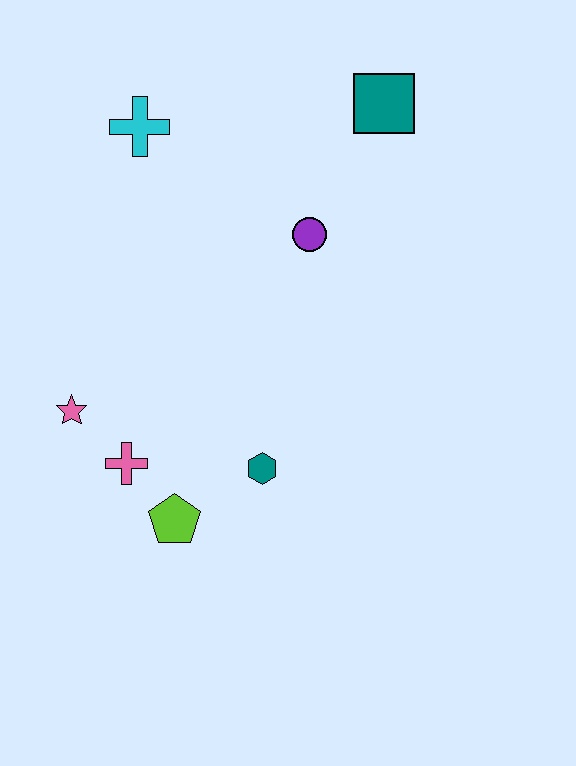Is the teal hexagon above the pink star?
No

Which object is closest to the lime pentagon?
The pink cross is closest to the lime pentagon.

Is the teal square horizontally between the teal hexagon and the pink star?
No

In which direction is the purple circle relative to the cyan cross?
The purple circle is to the right of the cyan cross.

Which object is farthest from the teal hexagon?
The teal square is farthest from the teal hexagon.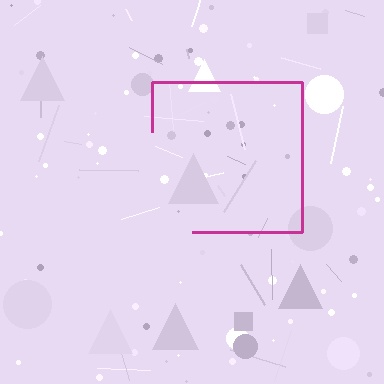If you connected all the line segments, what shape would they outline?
They would outline a square.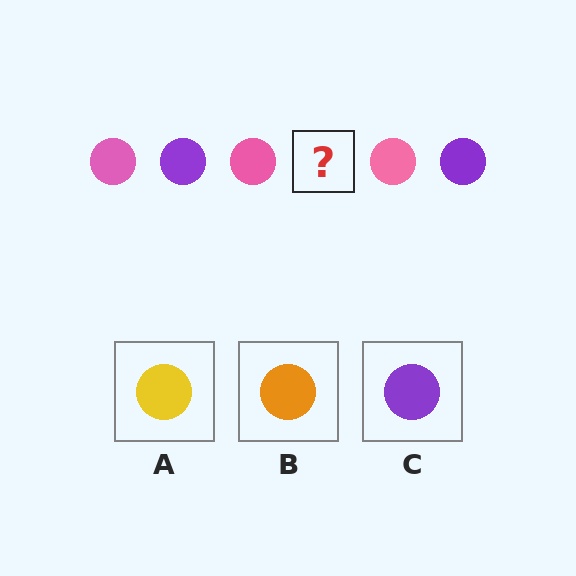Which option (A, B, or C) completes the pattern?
C.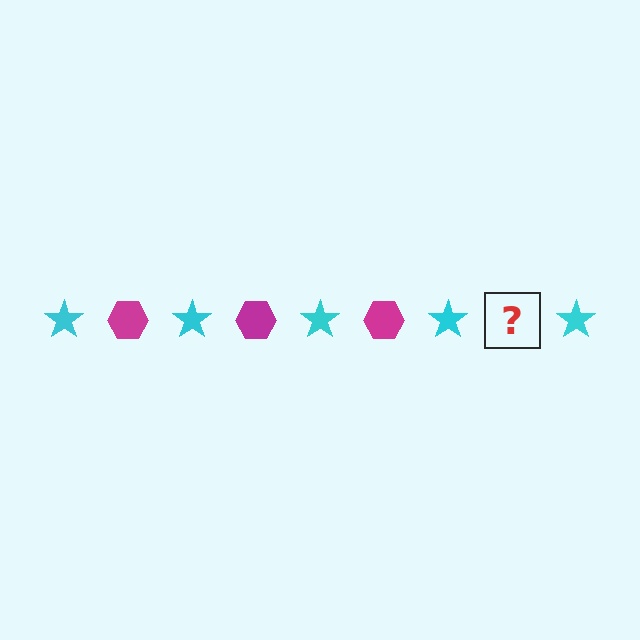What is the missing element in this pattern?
The missing element is a magenta hexagon.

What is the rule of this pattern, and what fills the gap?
The rule is that the pattern alternates between cyan star and magenta hexagon. The gap should be filled with a magenta hexagon.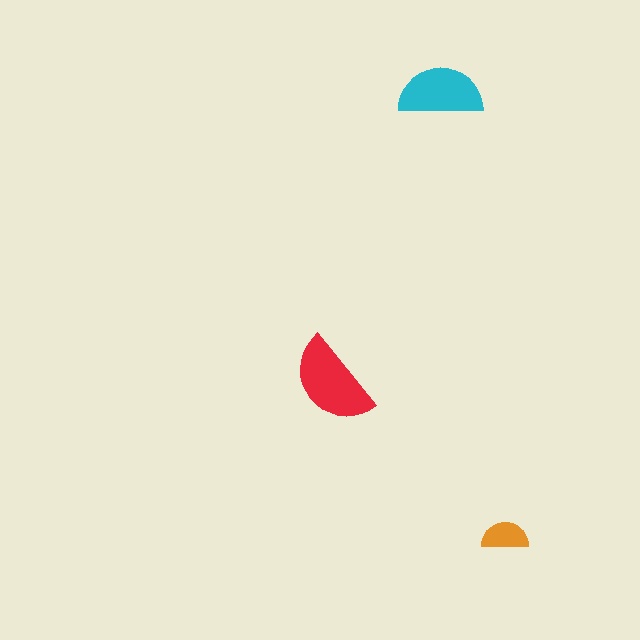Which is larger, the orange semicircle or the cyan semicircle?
The cyan one.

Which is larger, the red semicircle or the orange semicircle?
The red one.